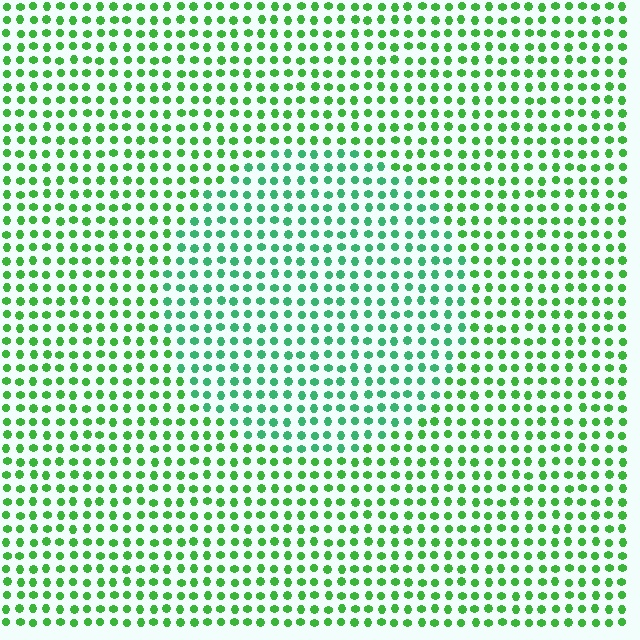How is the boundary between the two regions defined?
The boundary is defined purely by a slight shift in hue (about 28 degrees). Spacing, size, and orientation are identical on both sides.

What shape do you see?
I see a circle.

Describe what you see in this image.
The image is filled with small green elements in a uniform arrangement. A circle-shaped region is visible where the elements are tinted to a slightly different hue, forming a subtle color boundary.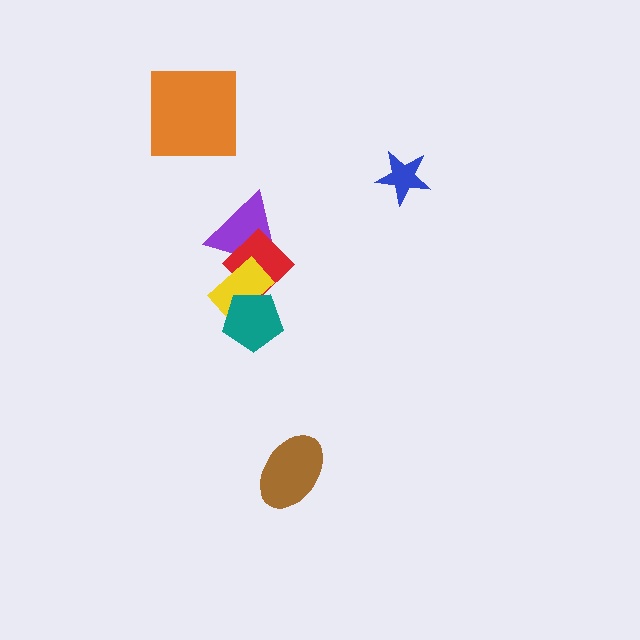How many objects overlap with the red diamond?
3 objects overlap with the red diamond.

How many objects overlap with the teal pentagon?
2 objects overlap with the teal pentagon.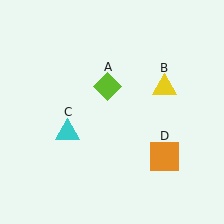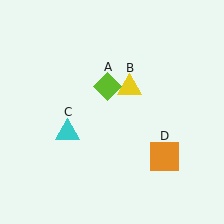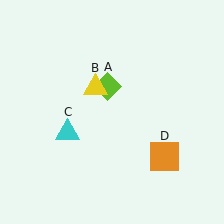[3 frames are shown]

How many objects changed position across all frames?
1 object changed position: yellow triangle (object B).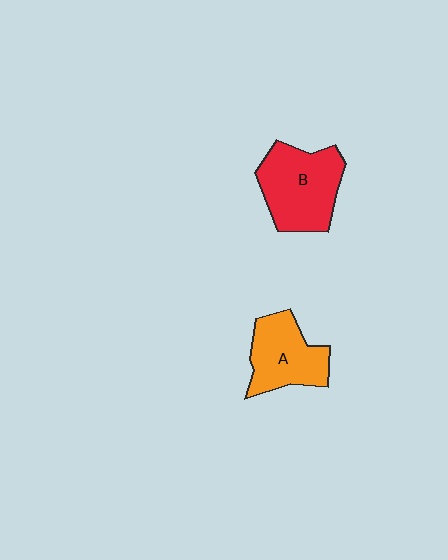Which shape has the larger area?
Shape B (red).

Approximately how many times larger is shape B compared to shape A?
Approximately 1.3 times.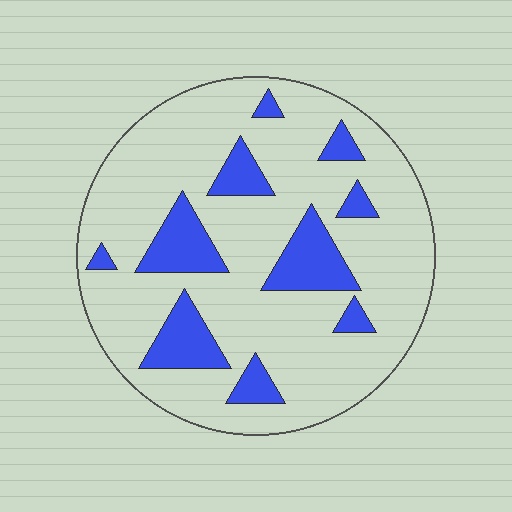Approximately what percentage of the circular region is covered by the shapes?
Approximately 20%.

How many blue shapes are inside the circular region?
10.